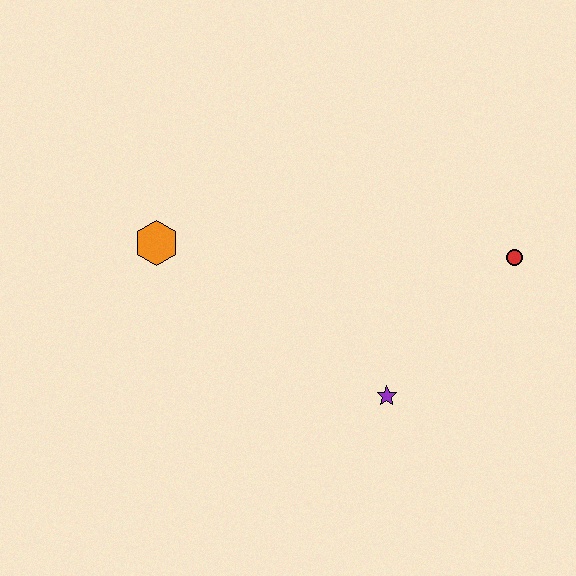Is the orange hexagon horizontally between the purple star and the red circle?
No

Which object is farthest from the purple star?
The orange hexagon is farthest from the purple star.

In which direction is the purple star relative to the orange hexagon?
The purple star is to the right of the orange hexagon.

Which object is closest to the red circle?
The purple star is closest to the red circle.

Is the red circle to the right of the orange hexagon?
Yes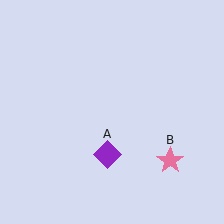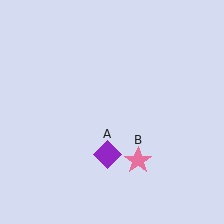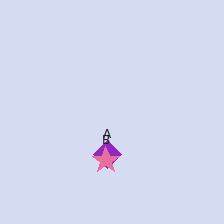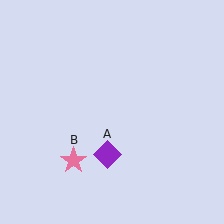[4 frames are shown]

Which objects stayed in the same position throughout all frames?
Purple diamond (object A) remained stationary.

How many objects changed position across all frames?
1 object changed position: pink star (object B).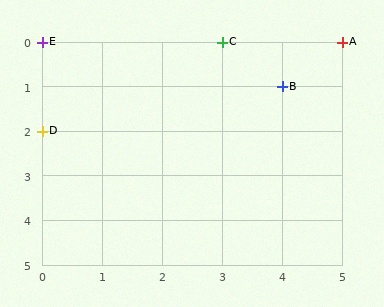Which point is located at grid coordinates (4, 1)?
Point B is at (4, 1).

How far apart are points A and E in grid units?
Points A and E are 5 columns apart.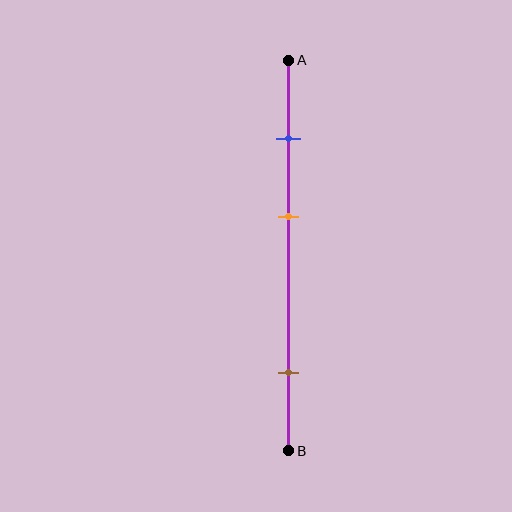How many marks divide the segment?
There are 3 marks dividing the segment.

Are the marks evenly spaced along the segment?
No, the marks are not evenly spaced.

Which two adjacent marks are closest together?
The blue and orange marks are the closest adjacent pair.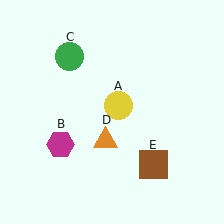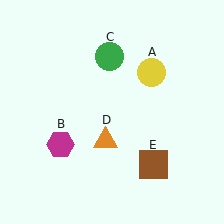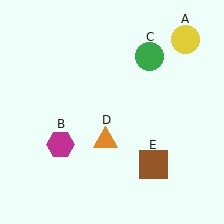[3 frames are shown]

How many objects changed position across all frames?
2 objects changed position: yellow circle (object A), green circle (object C).